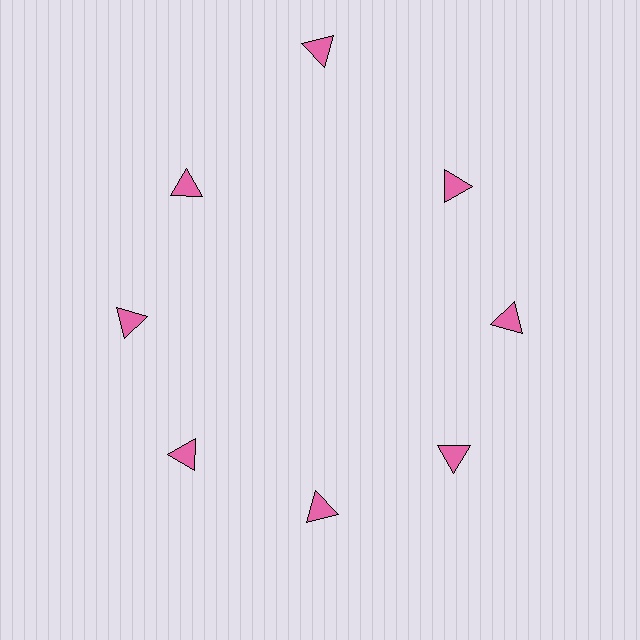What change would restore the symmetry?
The symmetry would be restored by moving it inward, back onto the ring so that all 8 triangles sit at equal angles and equal distance from the center.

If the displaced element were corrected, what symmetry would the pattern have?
It would have 8-fold rotational symmetry — the pattern would map onto itself every 45 degrees.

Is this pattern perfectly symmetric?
No. The 8 pink triangles are arranged in a ring, but one element near the 12 o'clock position is pushed outward from the center, breaking the 8-fold rotational symmetry.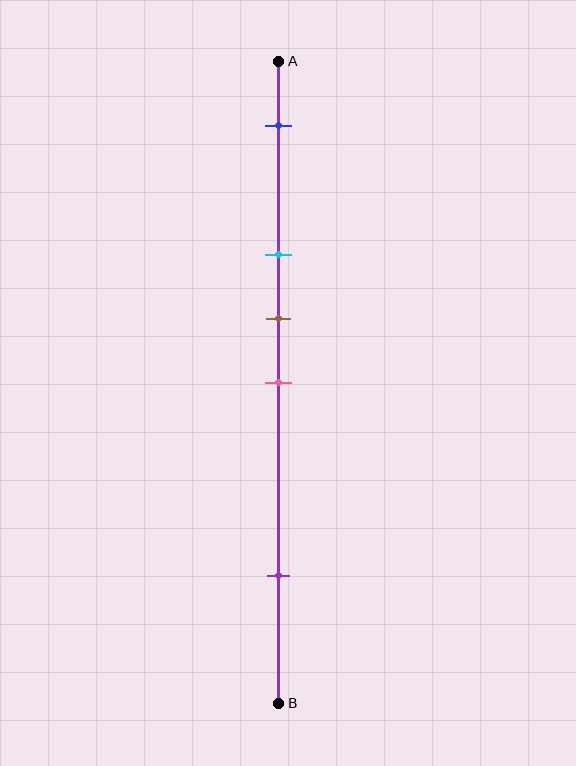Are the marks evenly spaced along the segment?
No, the marks are not evenly spaced.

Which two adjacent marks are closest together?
The brown and pink marks are the closest adjacent pair.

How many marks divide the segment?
There are 5 marks dividing the segment.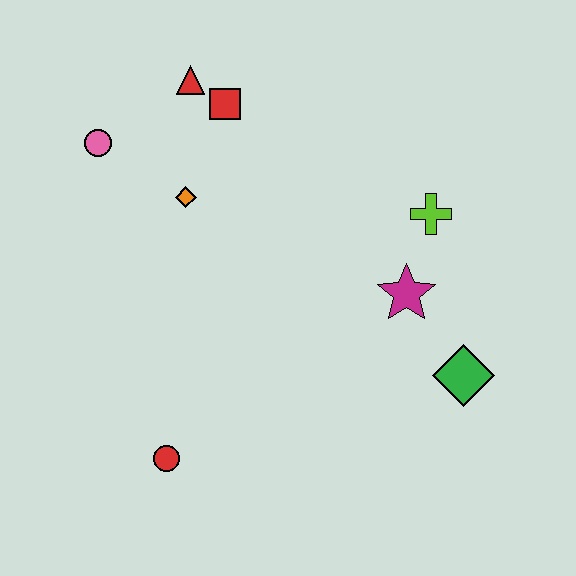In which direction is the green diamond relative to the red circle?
The green diamond is to the right of the red circle.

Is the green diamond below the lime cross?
Yes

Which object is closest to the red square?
The red triangle is closest to the red square.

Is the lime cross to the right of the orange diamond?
Yes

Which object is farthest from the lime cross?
The red circle is farthest from the lime cross.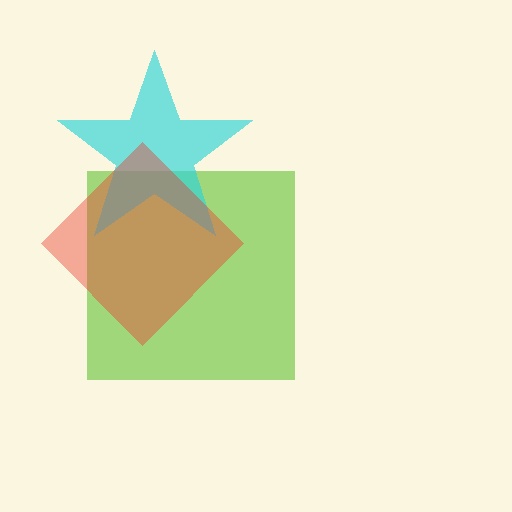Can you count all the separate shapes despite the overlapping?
Yes, there are 3 separate shapes.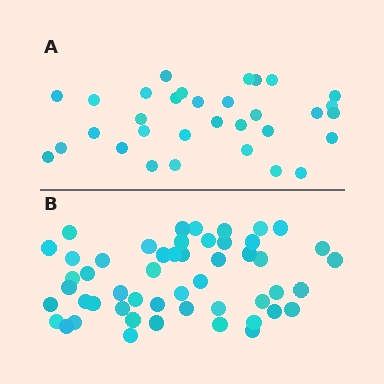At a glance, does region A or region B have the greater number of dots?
Region B (the bottom region) has more dots.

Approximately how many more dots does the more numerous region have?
Region B has approximately 20 more dots than region A.